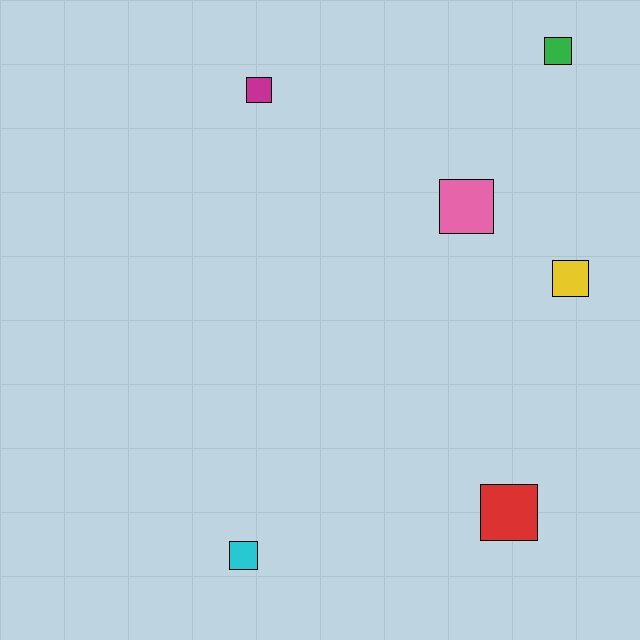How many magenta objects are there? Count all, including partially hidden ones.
There is 1 magenta object.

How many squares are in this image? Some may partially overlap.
There are 6 squares.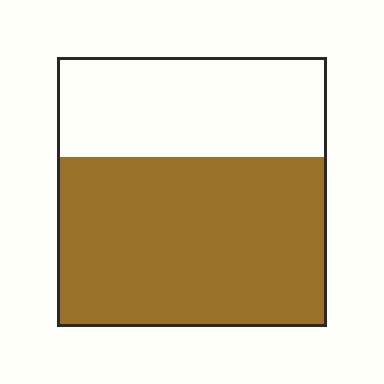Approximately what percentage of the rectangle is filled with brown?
Approximately 65%.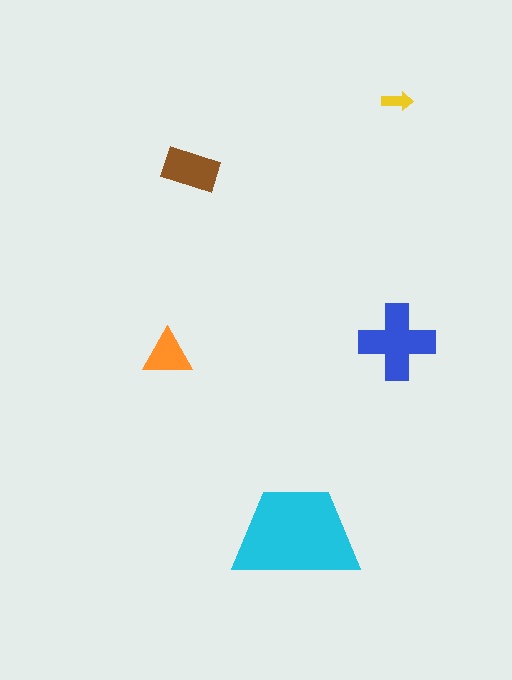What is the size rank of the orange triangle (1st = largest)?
4th.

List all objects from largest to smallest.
The cyan trapezoid, the blue cross, the brown rectangle, the orange triangle, the yellow arrow.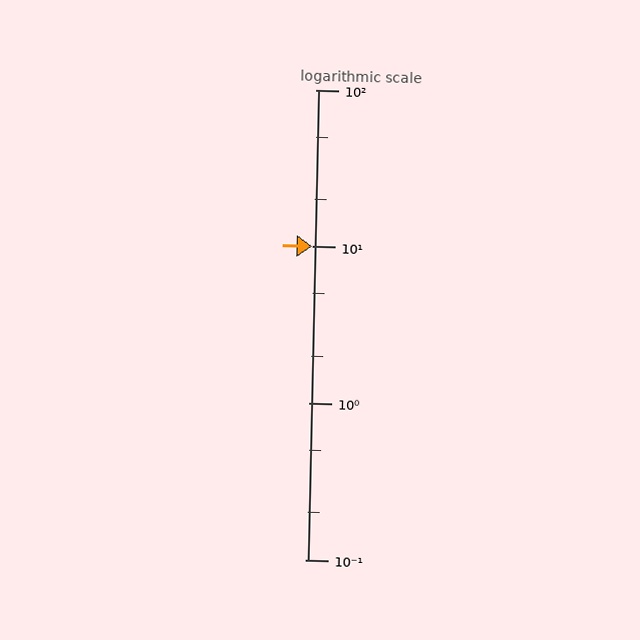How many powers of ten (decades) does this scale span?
The scale spans 3 decades, from 0.1 to 100.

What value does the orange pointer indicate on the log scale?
The pointer indicates approximately 10.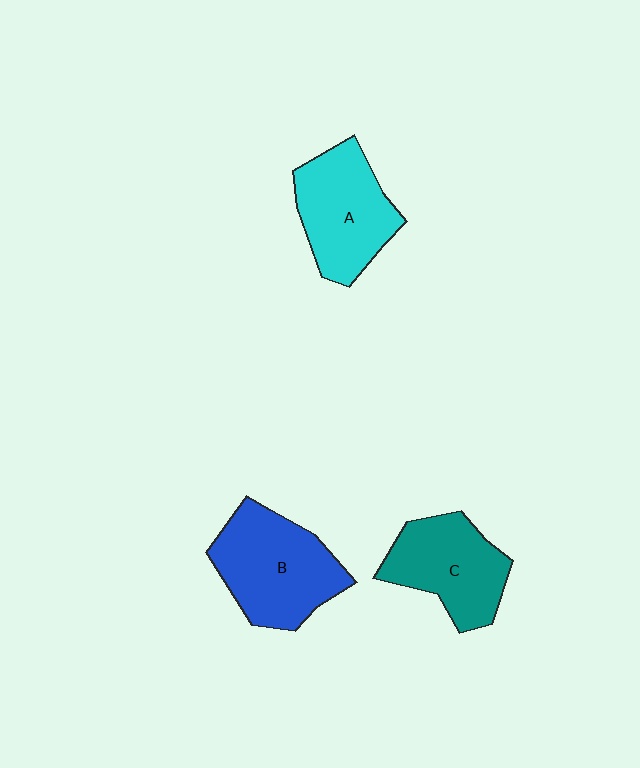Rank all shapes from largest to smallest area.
From largest to smallest: B (blue), A (cyan), C (teal).